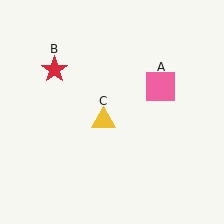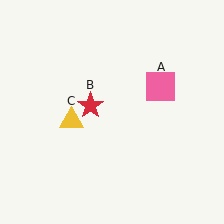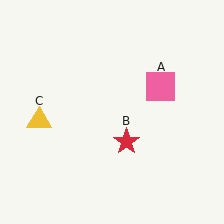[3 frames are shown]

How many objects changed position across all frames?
2 objects changed position: red star (object B), yellow triangle (object C).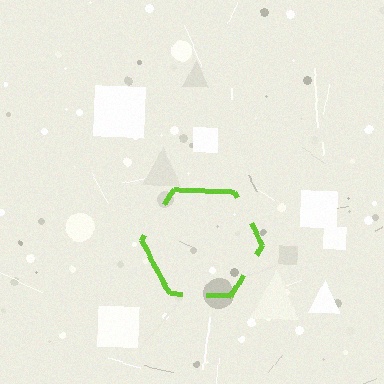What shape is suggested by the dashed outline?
The dashed outline suggests a hexagon.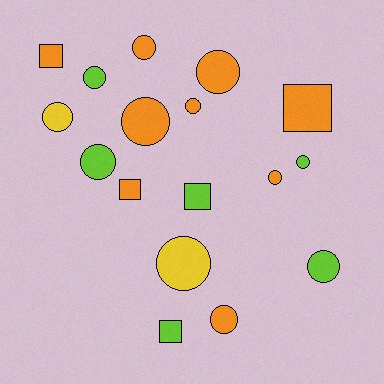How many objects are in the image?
There are 17 objects.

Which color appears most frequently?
Orange, with 9 objects.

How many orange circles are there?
There are 6 orange circles.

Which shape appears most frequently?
Circle, with 12 objects.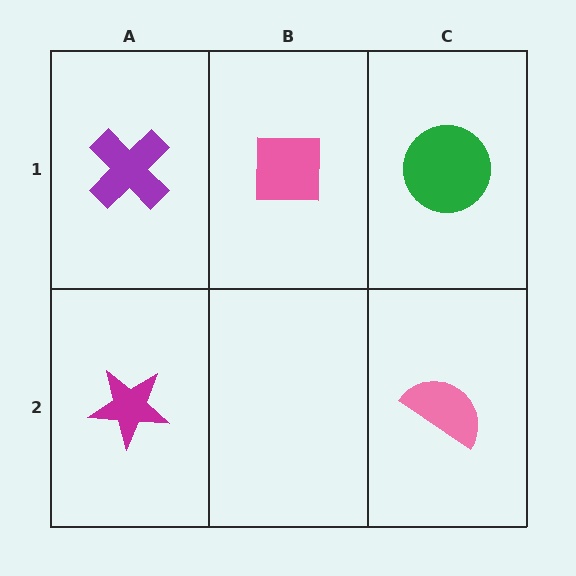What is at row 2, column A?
A magenta star.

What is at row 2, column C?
A pink semicircle.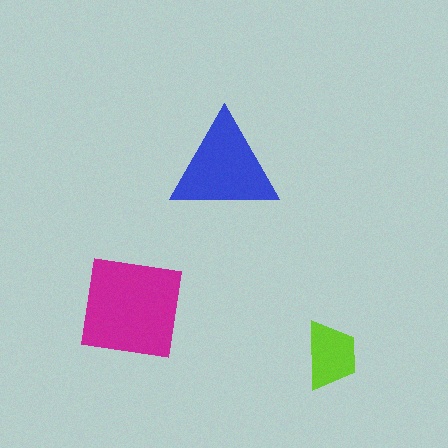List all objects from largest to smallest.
The magenta square, the blue triangle, the lime trapezoid.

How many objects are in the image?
There are 3 objects in the image.